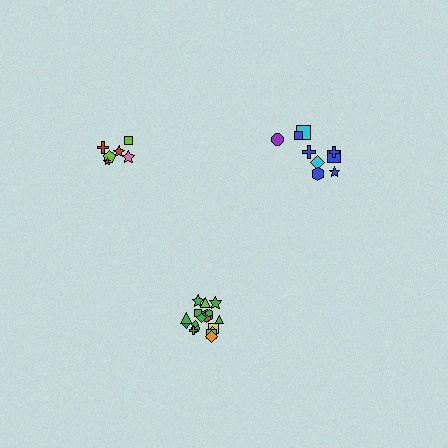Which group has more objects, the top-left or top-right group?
The top-right group.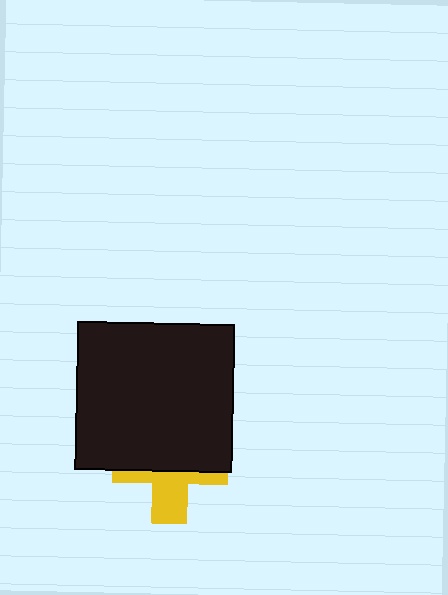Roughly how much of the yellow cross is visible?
A small part of it is visible (roughly 40%).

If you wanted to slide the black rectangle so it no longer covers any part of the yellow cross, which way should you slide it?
Slide it up — that is the most direct way to separate the two shapes.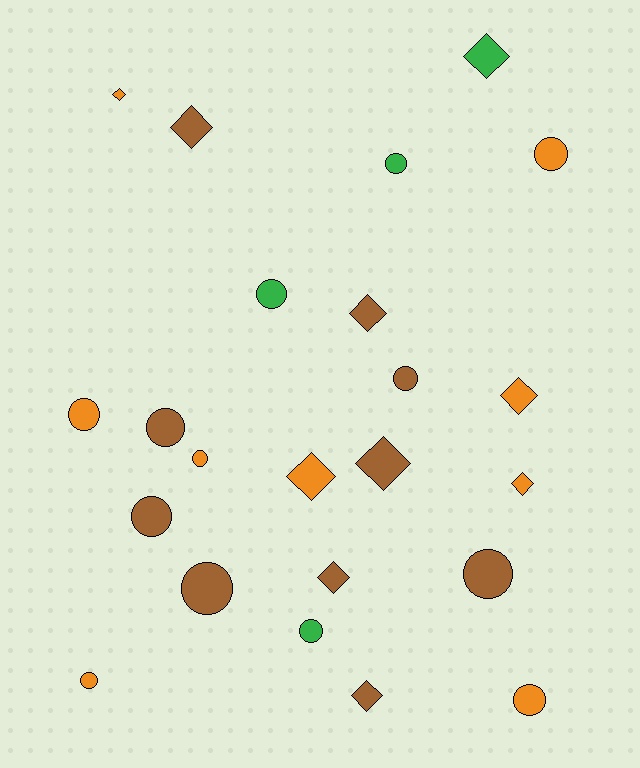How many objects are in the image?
There are 23 objects.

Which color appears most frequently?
Brown, with 10 objects.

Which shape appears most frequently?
Circle, with 13 objects.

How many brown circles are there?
There are 5 brown circles.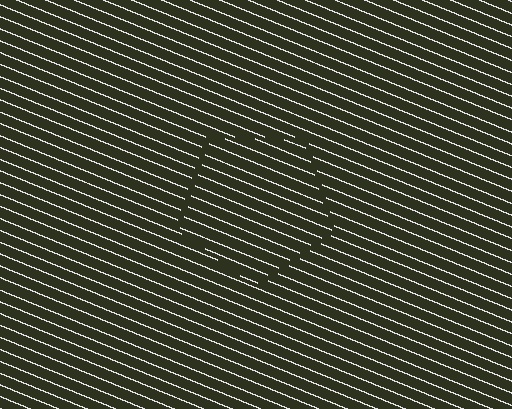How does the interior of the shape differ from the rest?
The interior of the shape contains the same grating, shifted by half a period — the contour is defined by the phase discontinuity where line-ends from the inner and outer gratings abut.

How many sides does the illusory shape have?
5 sides — the line-ends trace a pentagon.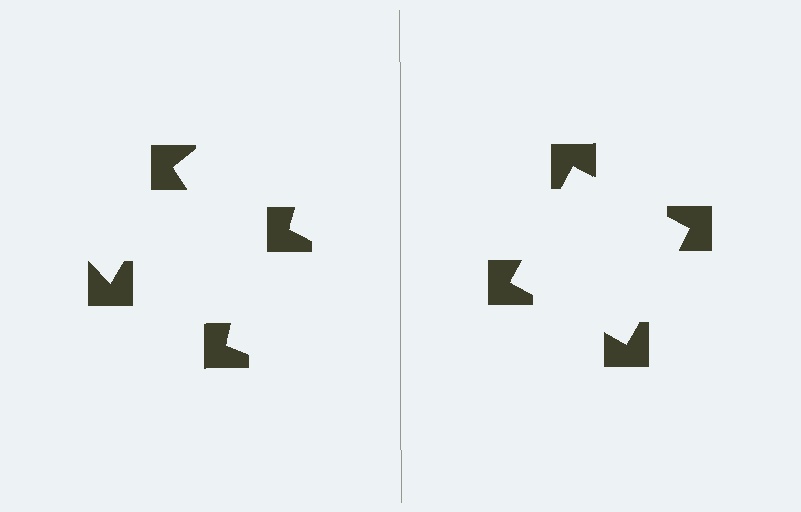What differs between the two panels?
The notched squares are positioned identically on both sides; only the wedge orientations differ. On the right they align to a square; on the left they are misaligned.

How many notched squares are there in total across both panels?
8 — 4 on each side.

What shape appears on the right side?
An illusory square.